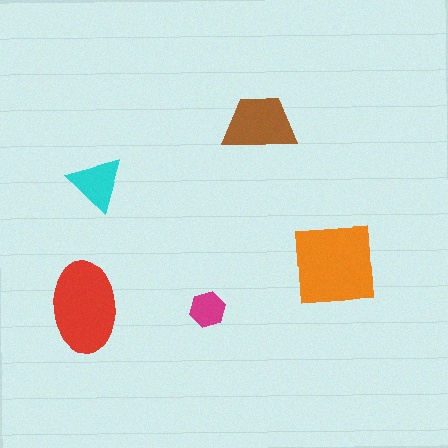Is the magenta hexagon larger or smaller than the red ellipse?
Smaller.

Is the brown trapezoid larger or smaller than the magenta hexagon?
Larger.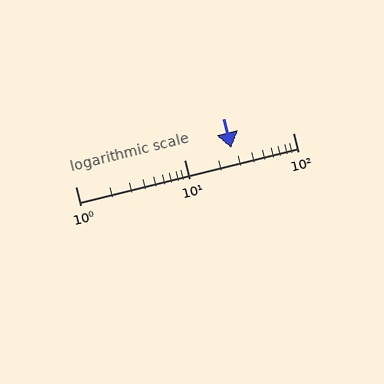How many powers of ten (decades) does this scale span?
The scale spans 2 decades, from 1 to 100.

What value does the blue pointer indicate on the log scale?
The pointer indicates approximately 27.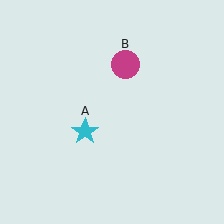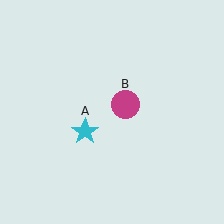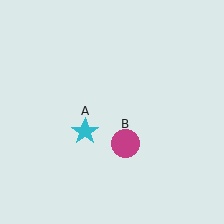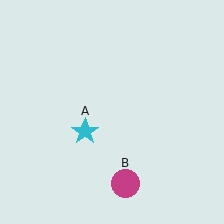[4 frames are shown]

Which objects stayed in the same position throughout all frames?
Cyan star (object A) remained stationary.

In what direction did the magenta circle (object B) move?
The magenta circle (object B) moved down.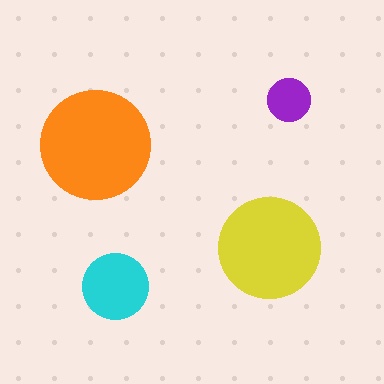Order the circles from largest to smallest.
the orange one, the yellow one, the cyan one, the purple one.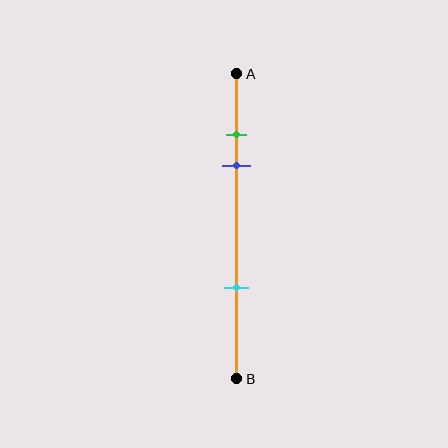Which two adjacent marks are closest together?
The green and blue marks are the closest adjacent pair.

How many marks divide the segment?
There are 3 marks dividing the segment.